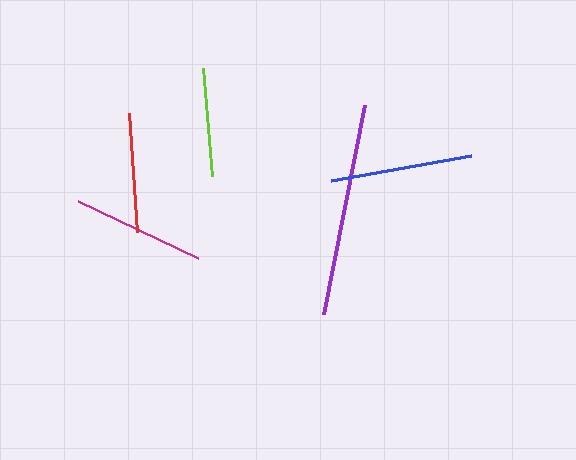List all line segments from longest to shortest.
From longest to shortest: purple, blue, magenta, red, lime.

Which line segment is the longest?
The purple line is the longest at approximately 212 pixels.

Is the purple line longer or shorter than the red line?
The purple line is longer than the red line.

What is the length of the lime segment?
The lime segment is approximately 109 pixels long.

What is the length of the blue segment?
The blue segment is approximately 142 pixels long.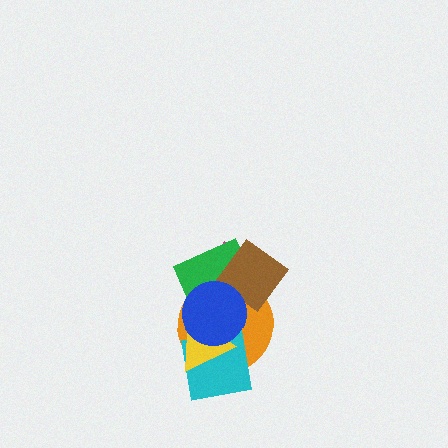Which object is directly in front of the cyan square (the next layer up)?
The yellow triangle is directly in front of the cyan square.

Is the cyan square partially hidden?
Yes, it is partially covered by another shape.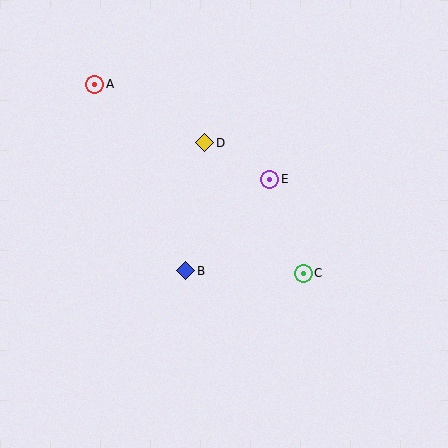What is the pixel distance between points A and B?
The distance between A and B is 208 pixels.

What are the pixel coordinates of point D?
Point D is at (205, 143).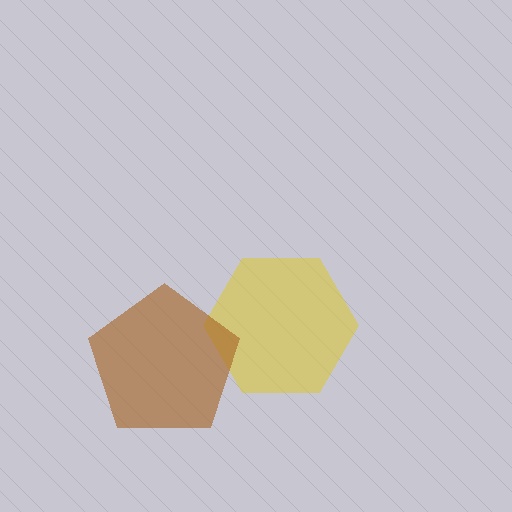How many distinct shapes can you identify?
There are 2 distinct shapes: a yellow hexagon, a brown pentagon.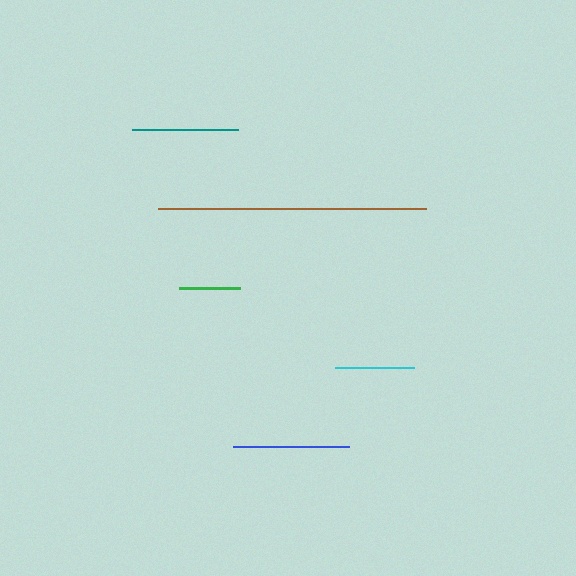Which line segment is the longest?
The brown line is the longest at approximately 268 pixels.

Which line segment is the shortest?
The green line is the shortest at approximately 60 pixels.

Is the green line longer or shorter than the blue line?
The blue line is longer than the green line.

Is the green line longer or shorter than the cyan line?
The cyan line is longer than the green line.